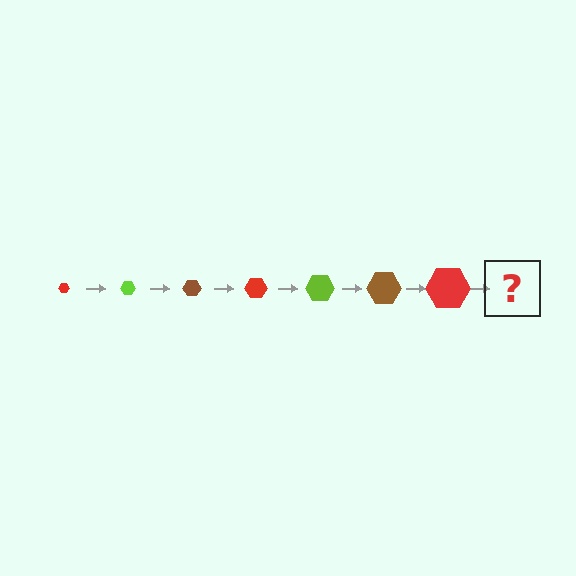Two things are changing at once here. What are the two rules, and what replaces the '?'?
The two rules are that the hexagon grows larger each step and the color cycles through red, lime, and brown. The '?' should be a lime hexagon, larger than the previous one.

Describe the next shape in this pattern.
It should be a lime hexagon, larger than the previous one.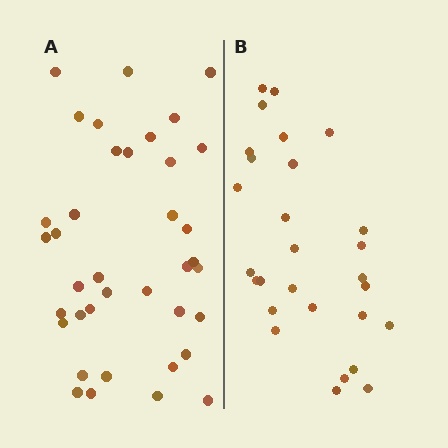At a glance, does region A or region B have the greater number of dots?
Region A (the left region) has more dots.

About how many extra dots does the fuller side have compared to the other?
Region A has roughly 10 or so more dots than region B.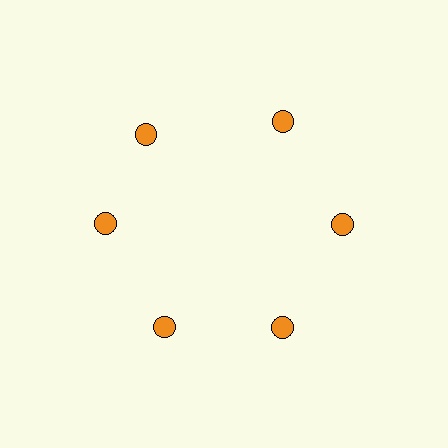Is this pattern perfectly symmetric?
No. The 6 orange circles are arranged in a ring, but one element near the 11 o'clock position is rotated out of alignment along the ring, breaking the 6-fold rotational symmetry.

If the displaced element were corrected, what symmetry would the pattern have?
It would have 6-fold rotational symmetry — the pattern would map onto itself every 60 degrees.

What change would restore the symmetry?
The symmetry would be restored by rotating it back into even spacing with its neighbors so that all 6 circles sit at equal angles and equal distance from the center.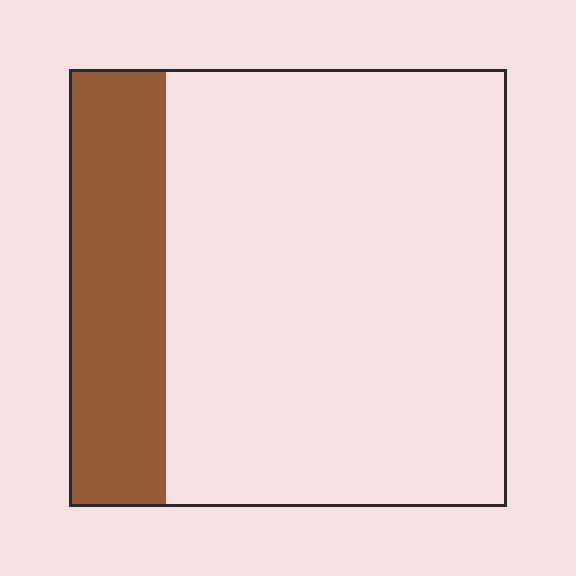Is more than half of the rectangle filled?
No.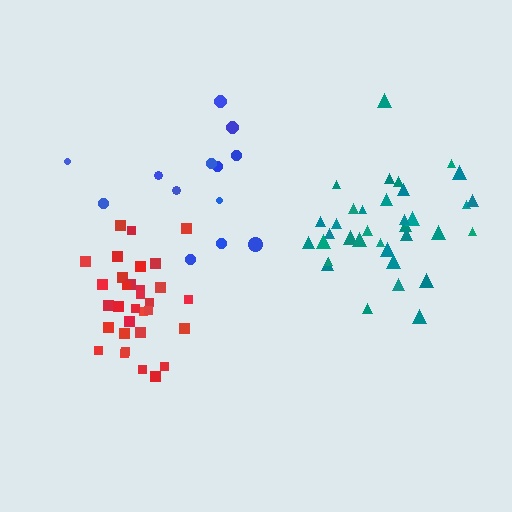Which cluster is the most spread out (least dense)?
Blue.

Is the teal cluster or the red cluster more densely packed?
Red.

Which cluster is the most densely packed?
Red.